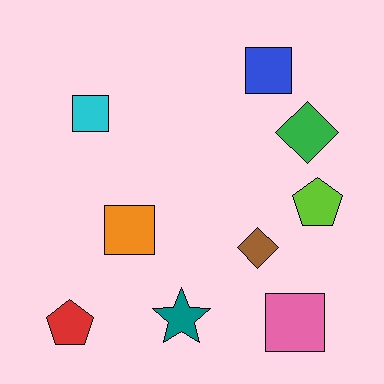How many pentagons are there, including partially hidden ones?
There are 2 pentagons.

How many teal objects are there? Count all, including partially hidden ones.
There is 1 teal object.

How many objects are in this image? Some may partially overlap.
There are 9 objects.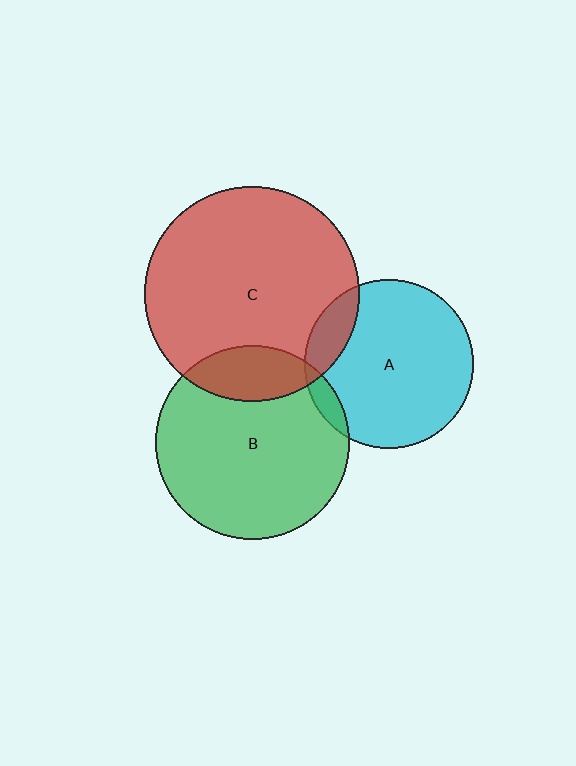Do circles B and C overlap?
Yes.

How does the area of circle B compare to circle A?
Approximately 1.3 times.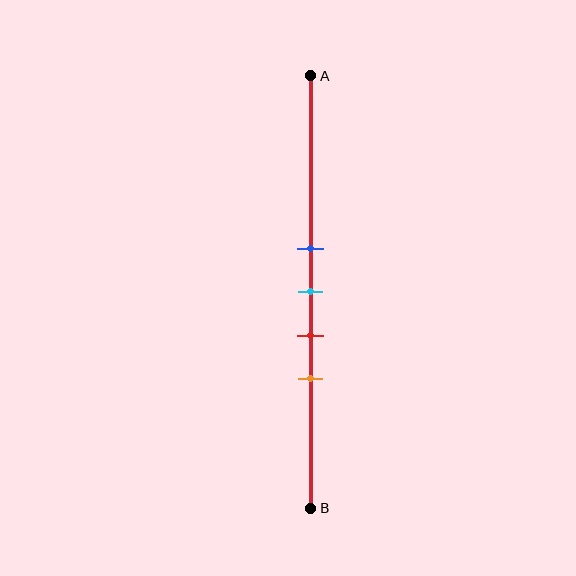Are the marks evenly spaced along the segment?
Yes, the marks are approximately evenly spaced.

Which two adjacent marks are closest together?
The blue and cyan marks are the closest adjacent pair.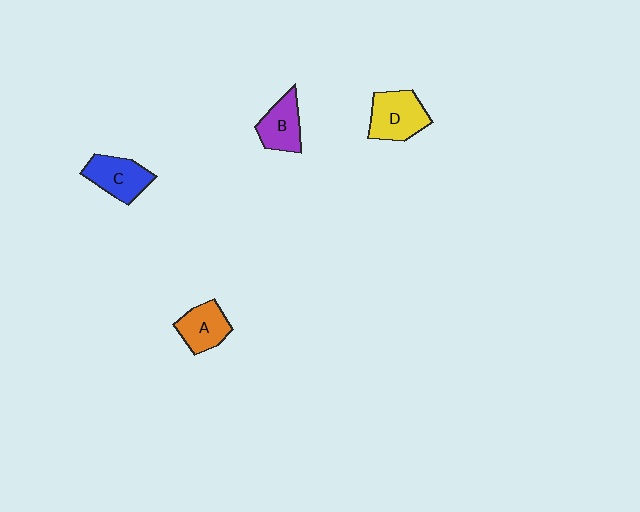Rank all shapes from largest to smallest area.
From largest to smallest: D (yellow), C (blue), B (purple), A (orange).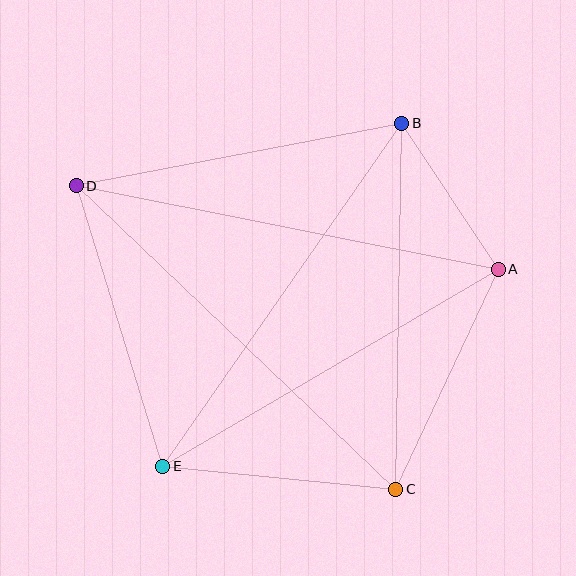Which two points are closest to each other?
Points A and B are closest to each other.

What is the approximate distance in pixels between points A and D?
The distance between A and D is approximately 430 pixels.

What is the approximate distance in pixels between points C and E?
The distance between C and E is approximately 234 pixels.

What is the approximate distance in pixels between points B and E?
The distance between B and E is approximately 418 pixels.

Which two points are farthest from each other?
Points C and D are farthest from each other.